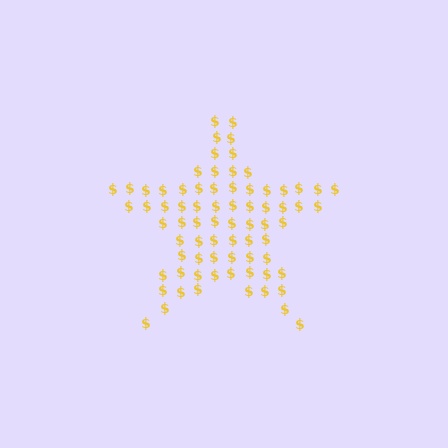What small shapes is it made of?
It is made of small dollar signs.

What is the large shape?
The large shape is a star.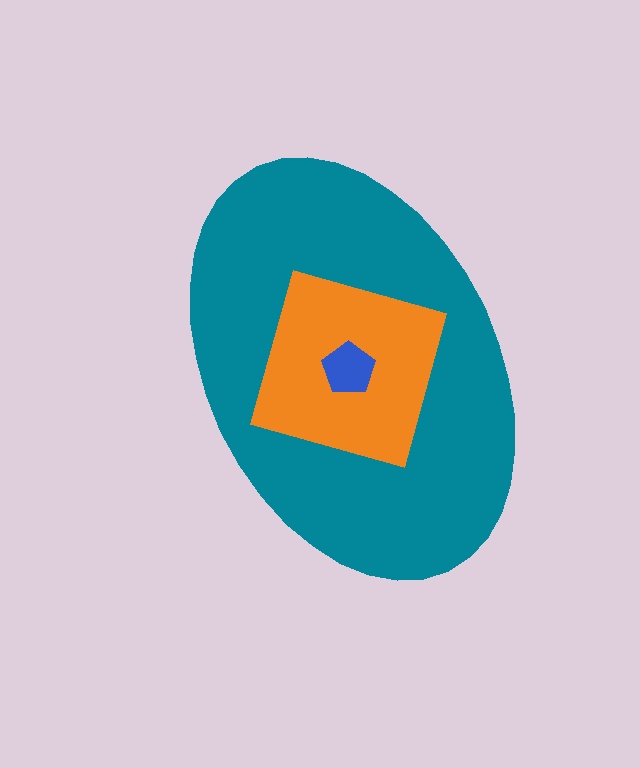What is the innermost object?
The blue pentagon.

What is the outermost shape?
The teal ellipse.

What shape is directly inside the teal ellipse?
The orange diamond.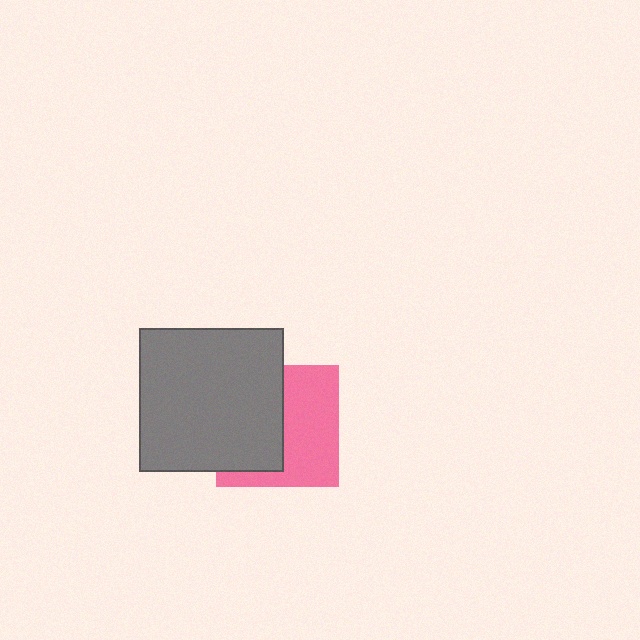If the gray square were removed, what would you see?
You would see the complete pink square.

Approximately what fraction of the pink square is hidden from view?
Roughly 48% of the pink square is hidden behind the gray square.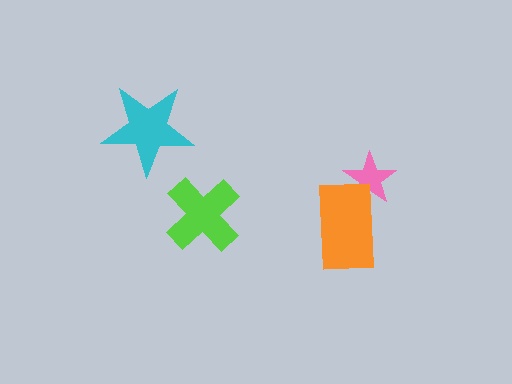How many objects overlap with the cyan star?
0 objects overlap with the cyan star.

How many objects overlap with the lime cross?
0 objects overlap with the lime cross.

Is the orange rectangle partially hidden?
No, no other shape covers it.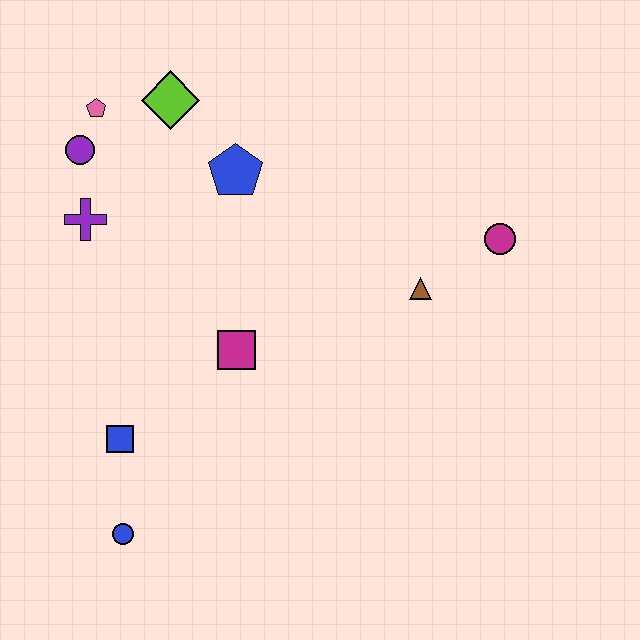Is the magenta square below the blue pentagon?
Yes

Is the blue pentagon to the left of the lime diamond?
No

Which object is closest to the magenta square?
The blue square is closest to the magenta square.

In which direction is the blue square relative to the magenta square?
The blue square is to the left of the magenta square.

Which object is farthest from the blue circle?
The magenta circle is farthest from the blue circle.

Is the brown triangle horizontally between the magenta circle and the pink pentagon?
Yes